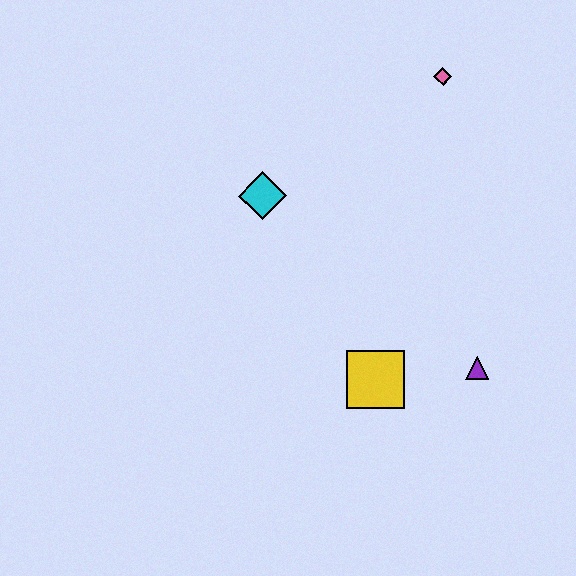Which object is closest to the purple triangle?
The yellow square is closest to the purple triangle.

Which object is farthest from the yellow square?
The pink diamond is farthest from the yellow square.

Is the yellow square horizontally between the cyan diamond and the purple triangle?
Yes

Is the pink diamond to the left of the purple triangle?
Yes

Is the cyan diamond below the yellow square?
No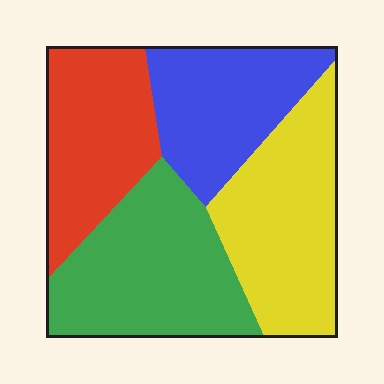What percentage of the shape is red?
Red takes up about one fifth (1/5) of the shape.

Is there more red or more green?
Green.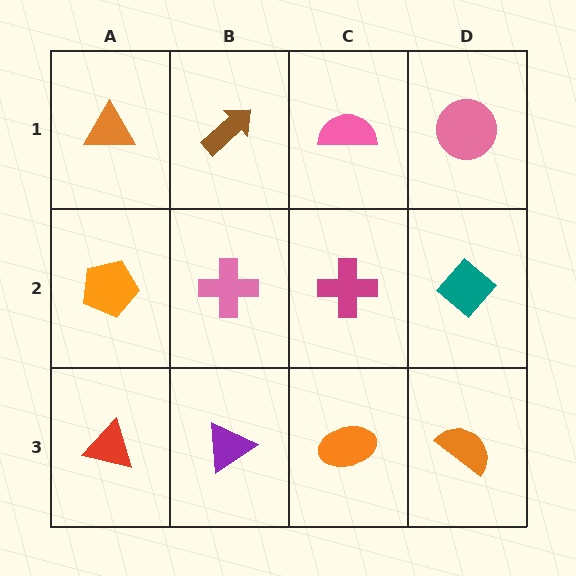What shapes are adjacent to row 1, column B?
A pink cross (row 2, column B), an orange triangle (row 1, column A), a pink semicircle (row 1, column C).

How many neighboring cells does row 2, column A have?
3.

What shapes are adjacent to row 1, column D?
A teal diamond (row 2, column D), a pink semicircle (row 1, column C).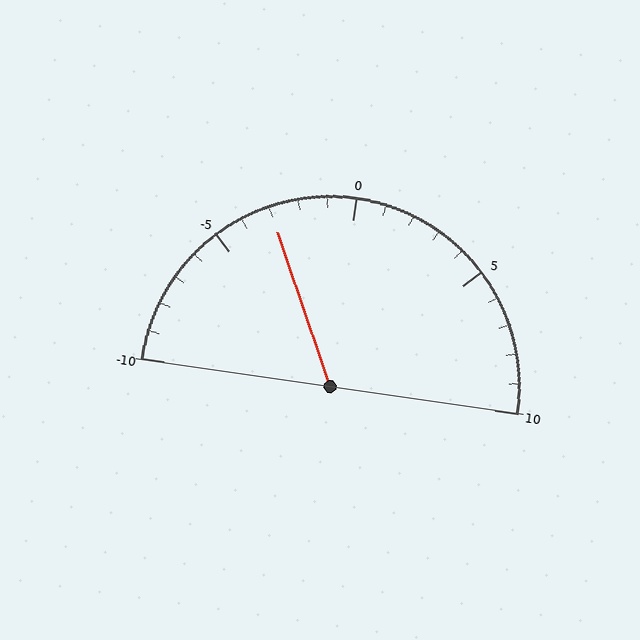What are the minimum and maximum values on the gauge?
The gauge ranges from -10 to 10.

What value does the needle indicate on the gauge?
The needle indicates approximately -3.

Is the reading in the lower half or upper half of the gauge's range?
The reading is in the lower half of the range (-10 to 10).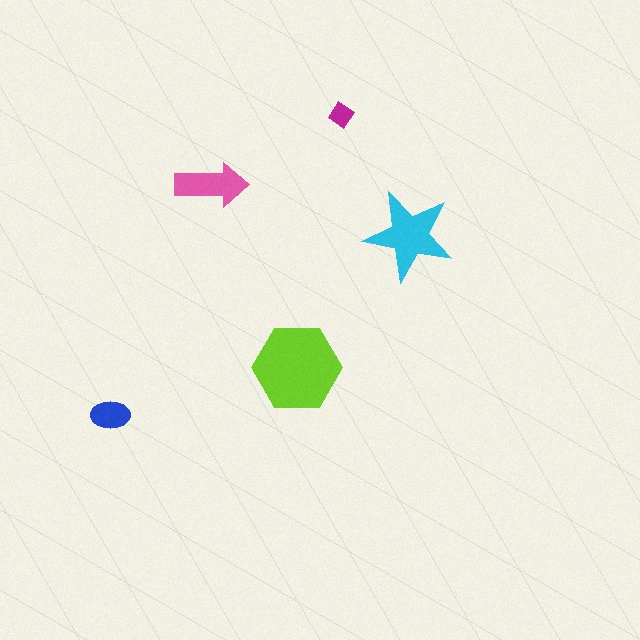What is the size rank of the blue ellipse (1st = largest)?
4th.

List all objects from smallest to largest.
The magenta diamond, the blue ellipse, the pink arrow, the cyan star, the lime hexagon.